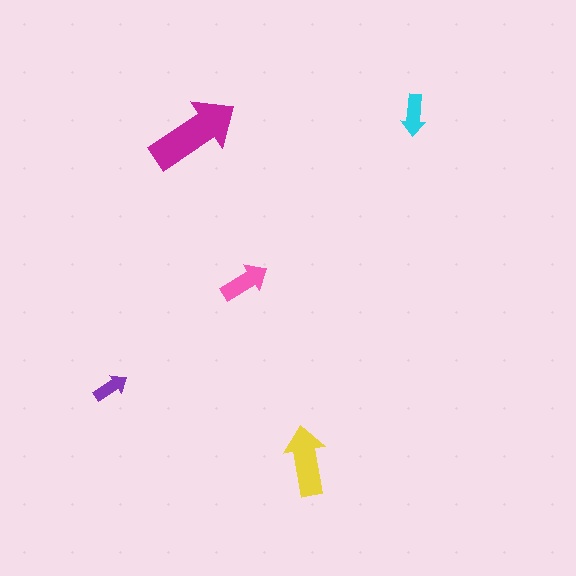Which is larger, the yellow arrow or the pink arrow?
The yellow one.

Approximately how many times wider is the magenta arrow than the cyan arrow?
About 2 times wider.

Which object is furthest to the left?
The purple arrow is leftmost.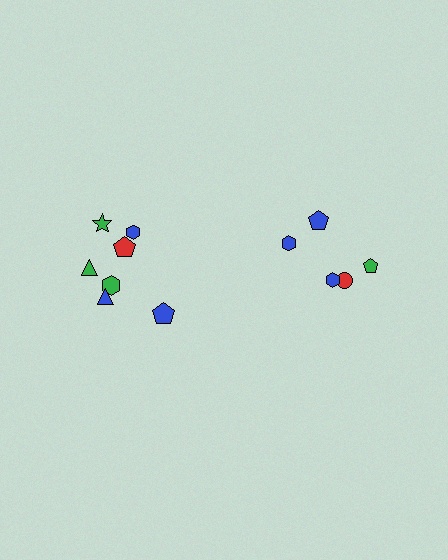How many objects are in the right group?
There are 5 objects.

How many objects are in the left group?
There are 7 objects.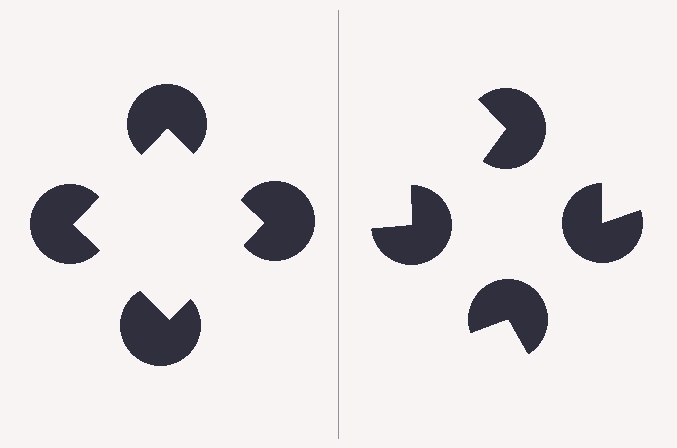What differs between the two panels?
The pac-man discs are positioned identically on both sides; only the wedge orientations differ. On the left they align to a square; on the right they are misaligned.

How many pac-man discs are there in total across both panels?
8 — 4 on each side.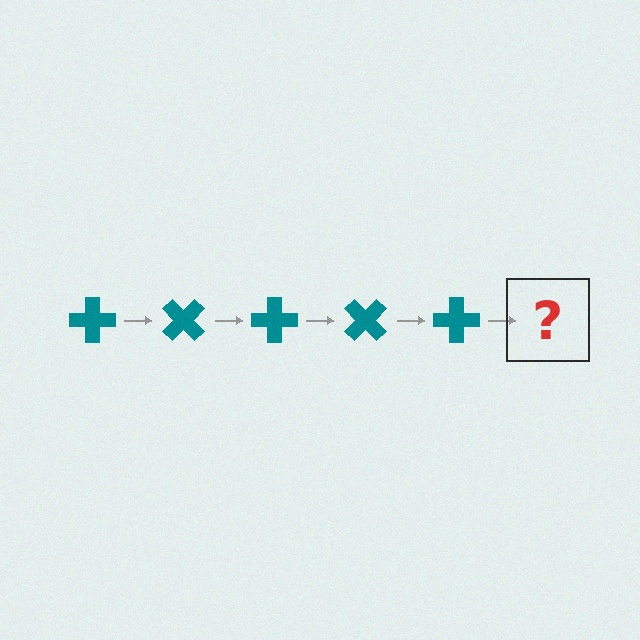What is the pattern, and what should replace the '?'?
The pattern is that the cross rotates 45 degrees each step. The '?' should be a teal cross rotated 225 degrees.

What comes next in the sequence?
The next element should be a teal cross rotated 225 degrees.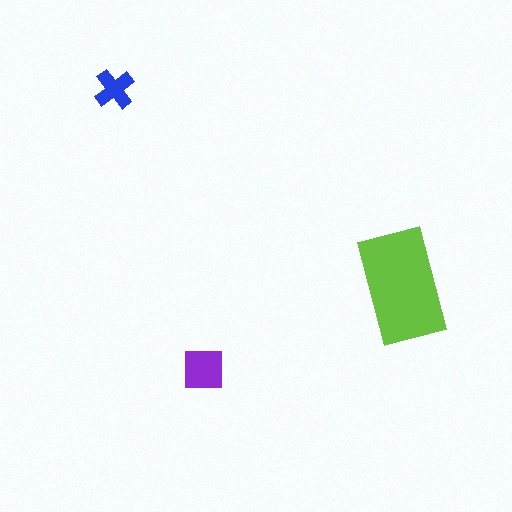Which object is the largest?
The lime rectangle.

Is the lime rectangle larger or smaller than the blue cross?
Larger.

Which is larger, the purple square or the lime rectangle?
The lime rectangle.